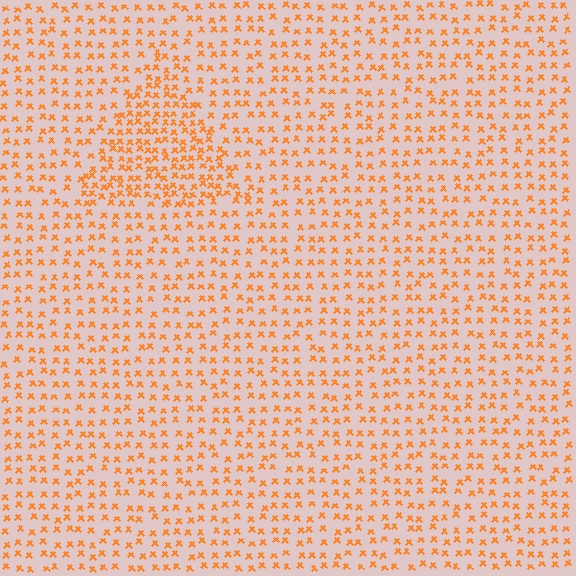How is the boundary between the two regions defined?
The boundary is defined by a change in element density (approximately 1.8x ratio). All elements are the same color, size, and shape.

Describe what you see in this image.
The image contains small orange elements arranged at two different densities. A triangle-shaped region is visible where the elements are more densely packed than the surrounding area.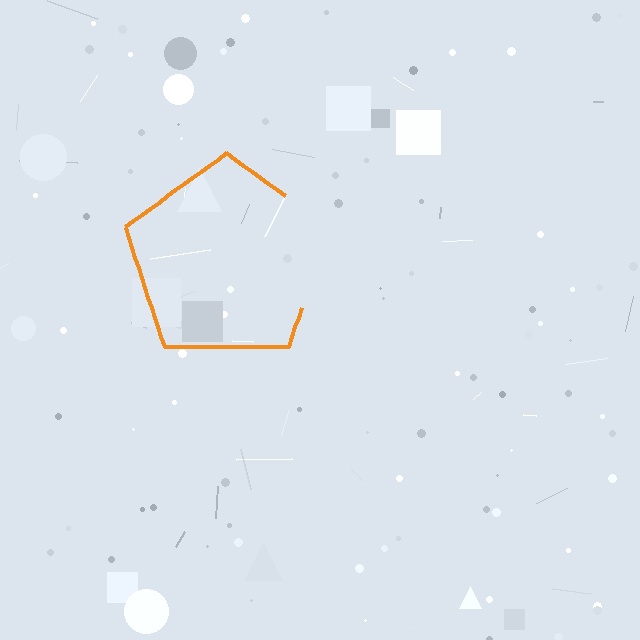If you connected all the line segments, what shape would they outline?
They would outline a pentagon.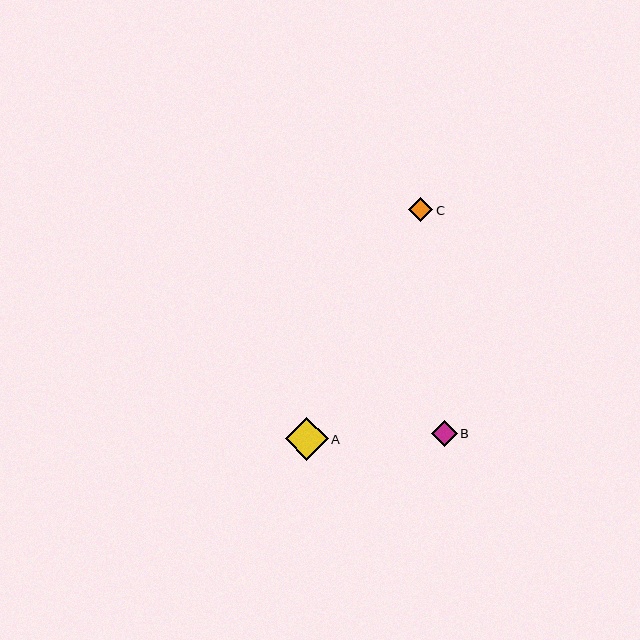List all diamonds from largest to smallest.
From largest to smallest: A, B, C.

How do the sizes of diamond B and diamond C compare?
Diamond B and diamond C are approximately the same size.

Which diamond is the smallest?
Diamond C is the smallest with a size of approximately 24 pixels.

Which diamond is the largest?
Diamond A is the largest with a size of approximately 43 pixels.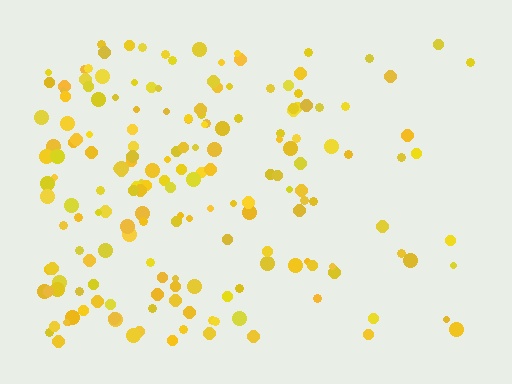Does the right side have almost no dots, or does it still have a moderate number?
Still a moderate number, just noticeably fewer than the left.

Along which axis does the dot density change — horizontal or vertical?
Horizontal.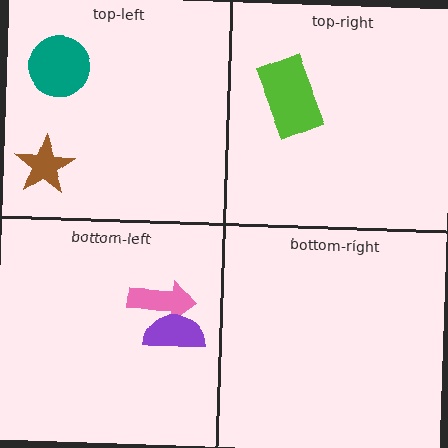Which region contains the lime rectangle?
The top-right region.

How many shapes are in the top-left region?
2.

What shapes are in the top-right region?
The lime rectangle.